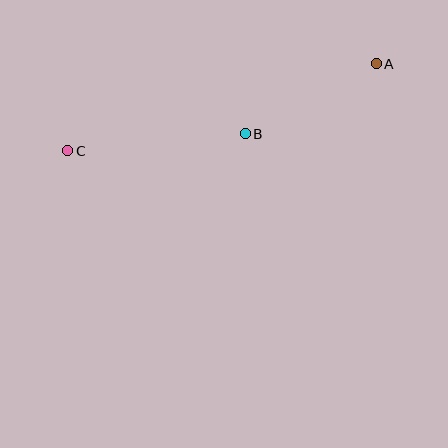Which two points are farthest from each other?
Points A and C are farthest from each other.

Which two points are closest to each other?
Points A and B are closest to each other.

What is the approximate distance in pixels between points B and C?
The distance between B and C is approximately 178 pixels.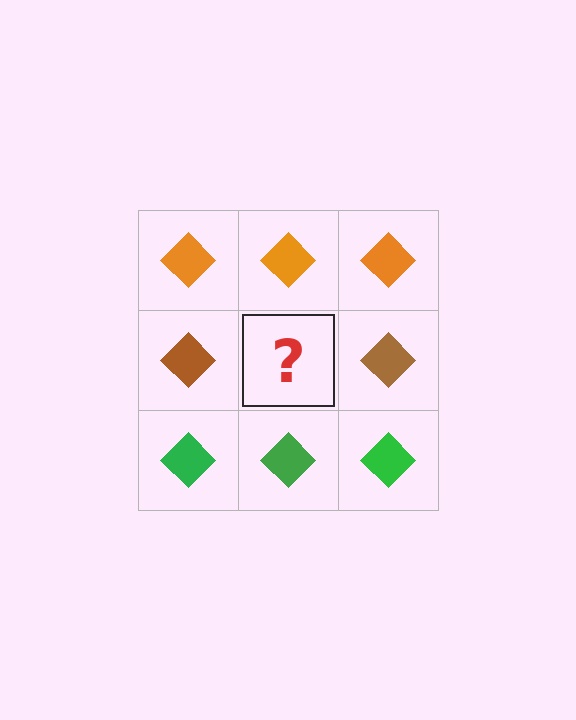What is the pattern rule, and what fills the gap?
The rule is that each row has a consistent color. The gap should be filled with a brown diamond.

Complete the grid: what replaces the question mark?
The question mark should be replaced with a brown diamond.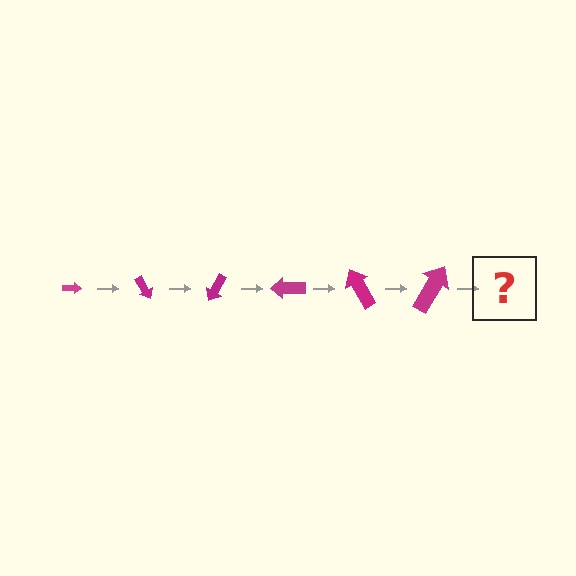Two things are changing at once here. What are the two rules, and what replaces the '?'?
The two rules are that the arrow grows larger each step and it rotates 60 degrees each step. The '?' should be an arrow, larger than the previous one and rotated 360 degrees from the start.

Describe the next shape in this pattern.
It should be an arrow, larger than the previous one and rotated 360 degrees from the start.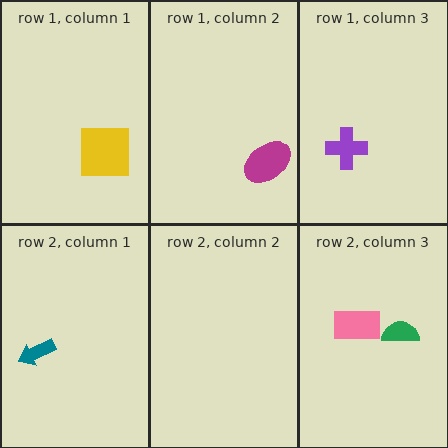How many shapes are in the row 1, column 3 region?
1.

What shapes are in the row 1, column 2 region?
The magenta ellipse.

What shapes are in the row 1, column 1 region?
The yellow square.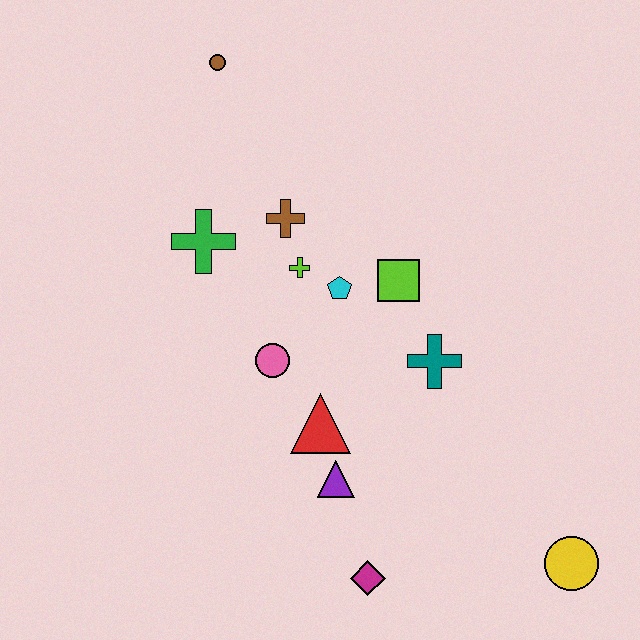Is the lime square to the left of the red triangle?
No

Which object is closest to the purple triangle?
The red triangle is closest to the purple triangle.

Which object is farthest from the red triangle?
The brown circle is farthest from the red triangle.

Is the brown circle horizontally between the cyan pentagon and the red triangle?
No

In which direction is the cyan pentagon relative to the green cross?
The cyan pentagon is to the right of the green cross.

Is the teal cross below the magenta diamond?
No